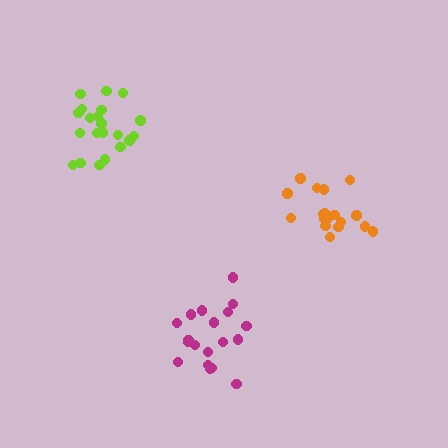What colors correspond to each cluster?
The clusters are colored: magenta, orange, lime.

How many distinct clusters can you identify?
There are 3 distinct clusters.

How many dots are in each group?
Group 1: 19 dots, Group 2: 18 dots, Group 3: 21 dots (58 total).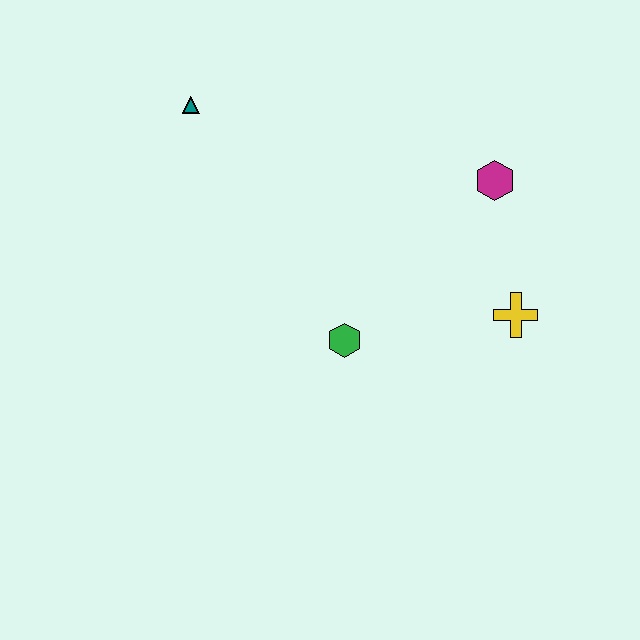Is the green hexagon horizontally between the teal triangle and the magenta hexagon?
Yes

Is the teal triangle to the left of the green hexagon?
Yes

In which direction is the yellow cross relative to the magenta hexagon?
The yellow cross is below the magenta hexagon.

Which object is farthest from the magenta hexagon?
The teal triangle is farthest from the magenta hexagon.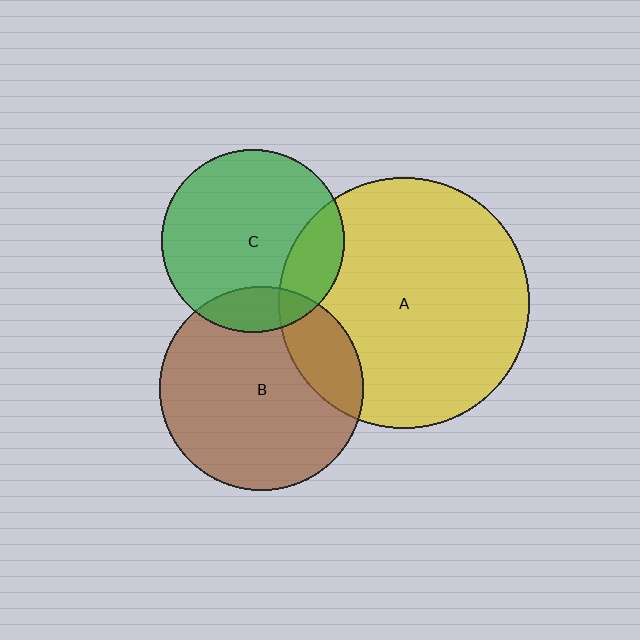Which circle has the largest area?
Circle A (yellow).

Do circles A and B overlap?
Yes.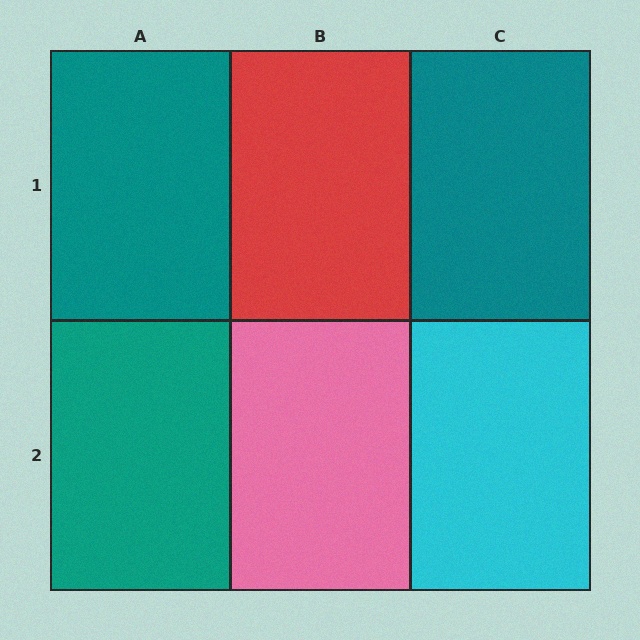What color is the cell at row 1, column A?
Teal.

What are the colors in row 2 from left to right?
Teal, pink, cyan.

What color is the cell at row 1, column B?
Red.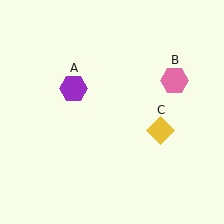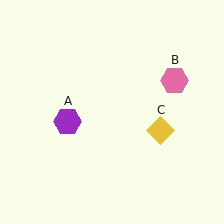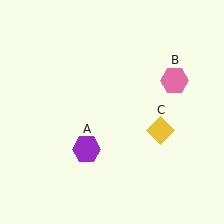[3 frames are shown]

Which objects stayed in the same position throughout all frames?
Pink hexagon (object B) and yellow diamond (object C) remained stationary.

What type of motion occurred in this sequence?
The purple hexagon (object A) rotated counterclockwise around the center of the scene.